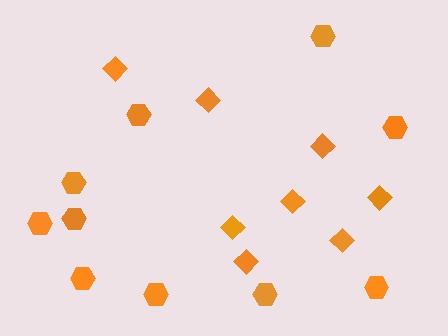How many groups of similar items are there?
There are 2 groups: one group of hexagons (10) and one group of diamonds (8).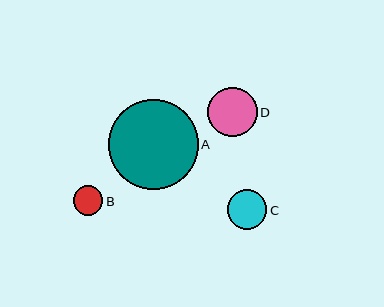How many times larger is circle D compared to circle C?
Circle D is approximately 1.3 times the size of circle C.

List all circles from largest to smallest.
From largest to smallest: A, D, C, B.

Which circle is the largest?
Circle A is the largest with a size of approximately 90 pixels.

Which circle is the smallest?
Circle B is the smallest with a size of approximately 30 pixels.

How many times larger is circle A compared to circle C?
Circle A is approximately 2.3 times the size of circle C.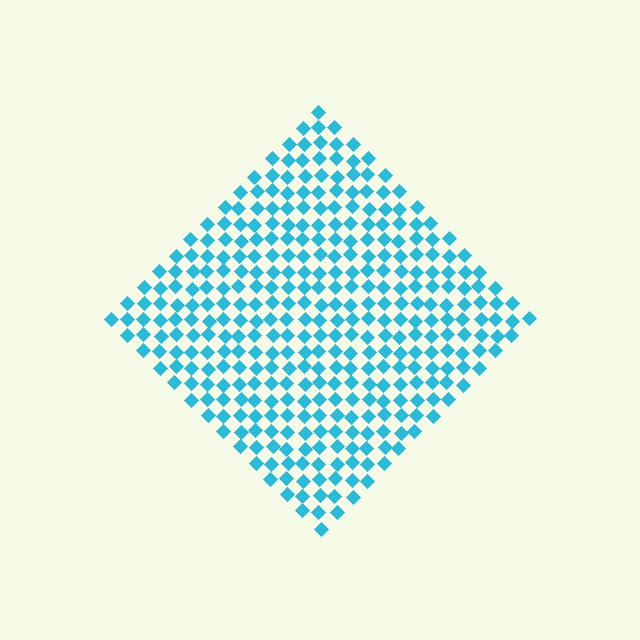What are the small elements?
The small elements are diamonds.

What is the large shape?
The large shape is a diamond.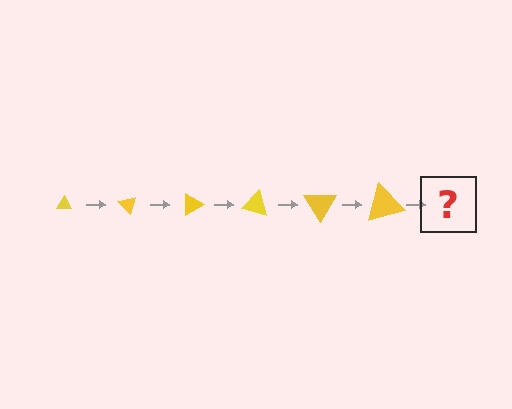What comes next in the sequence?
The next element should be a triangle, larger than the previous one and rotated 270 degrees from the start.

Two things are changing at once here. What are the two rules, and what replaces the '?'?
The two rules are that the triangle grows larger each step and it rotates 45 degrees each step. The '?' should be a triangle, larger than the previous one and rotated 270 degrees from the start.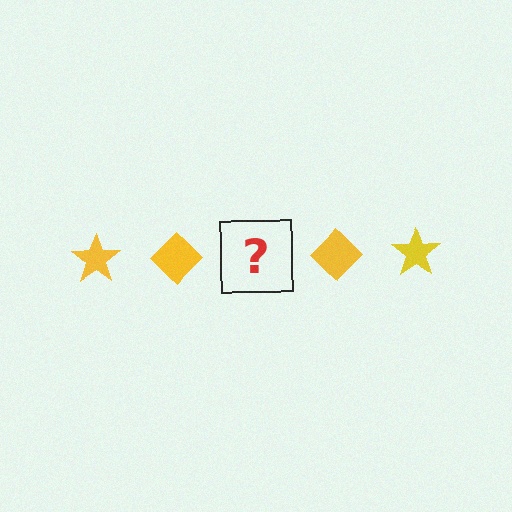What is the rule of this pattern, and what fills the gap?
The rule is that the pattern cycles through star, diamond shapes in yellow. The gap should be filled with a yellow star.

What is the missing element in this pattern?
The missing element is a yellow star.